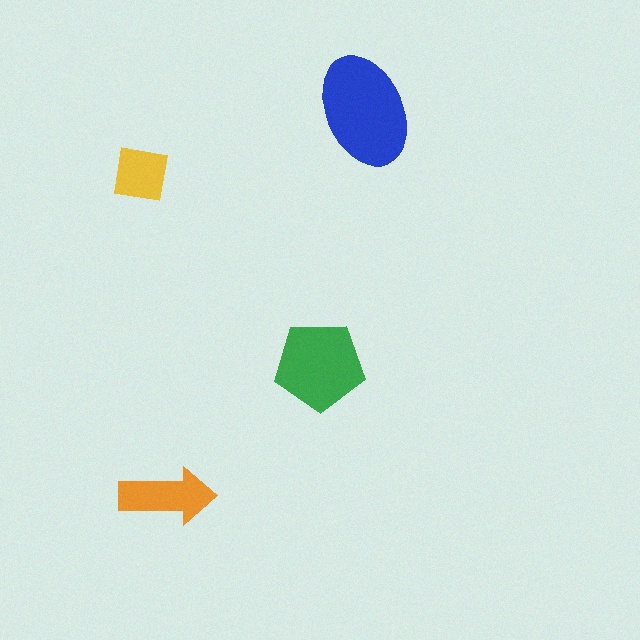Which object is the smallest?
The yellow square.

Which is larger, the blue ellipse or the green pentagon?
The blue ellipse.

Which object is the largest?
The blue ellipse.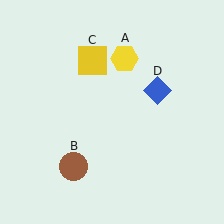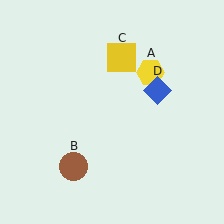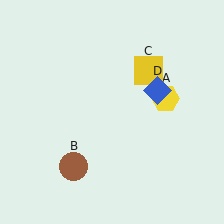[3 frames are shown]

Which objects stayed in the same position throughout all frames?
Brown circle (object B) and blue diamond (object D) remained stationary.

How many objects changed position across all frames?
2 objects changed position: yellow hexagon (object A), yellow square (object C).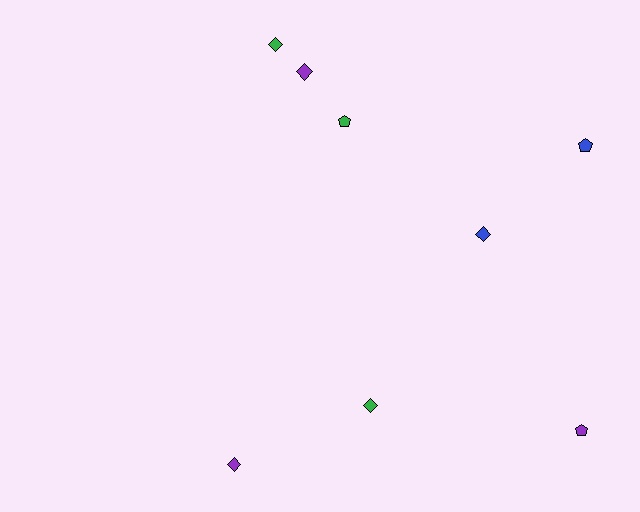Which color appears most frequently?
Green, with 3 objects.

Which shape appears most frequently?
Diamond, with 5 objects.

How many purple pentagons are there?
There is 1 purple pentagon.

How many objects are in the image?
There are 8 objects.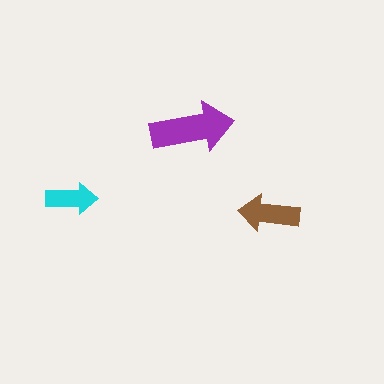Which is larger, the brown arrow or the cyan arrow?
The brown one.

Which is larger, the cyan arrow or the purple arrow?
The purple one.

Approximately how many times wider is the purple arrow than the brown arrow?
About 1.5 times wider.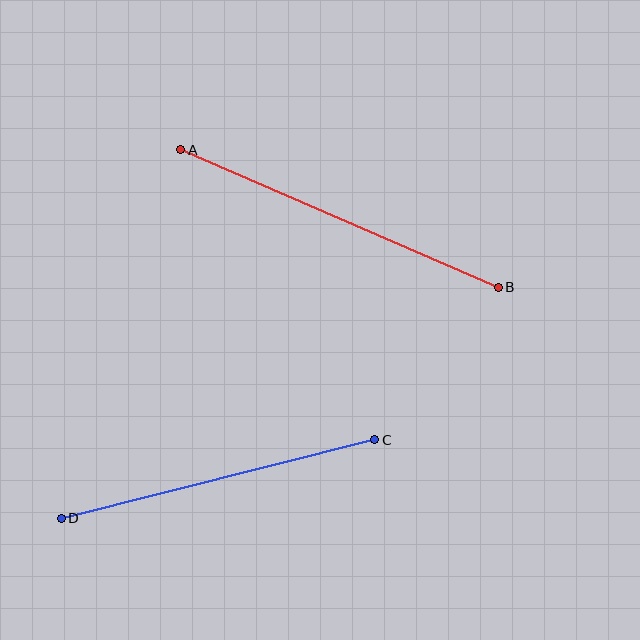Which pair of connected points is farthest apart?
Points A and B are farthest apart.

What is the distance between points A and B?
The distance is approximately 346 pixels.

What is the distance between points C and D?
The distance is approximately 323 pixels.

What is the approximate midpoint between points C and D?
The midpoint is at approximately (218, 479) pixels.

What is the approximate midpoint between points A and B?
The midpoint is at approximately (340, 218) pixels.